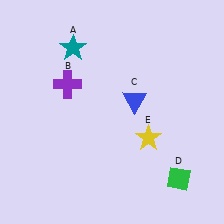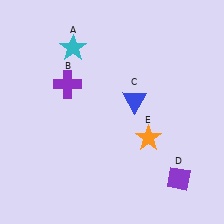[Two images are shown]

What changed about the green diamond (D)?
In Image 1, D is green. In Image 2, it changed to purple.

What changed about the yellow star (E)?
In Image 1, E is yellow. In Image 2, it changed to orange.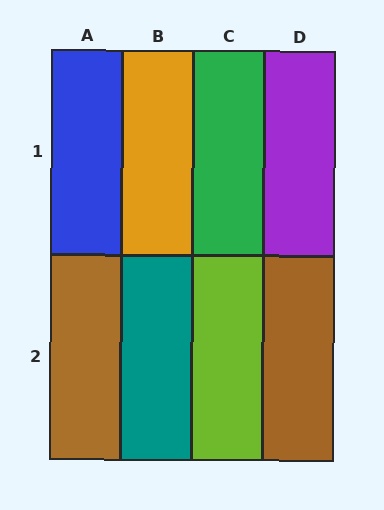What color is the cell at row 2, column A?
Brown.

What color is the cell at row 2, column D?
Brown.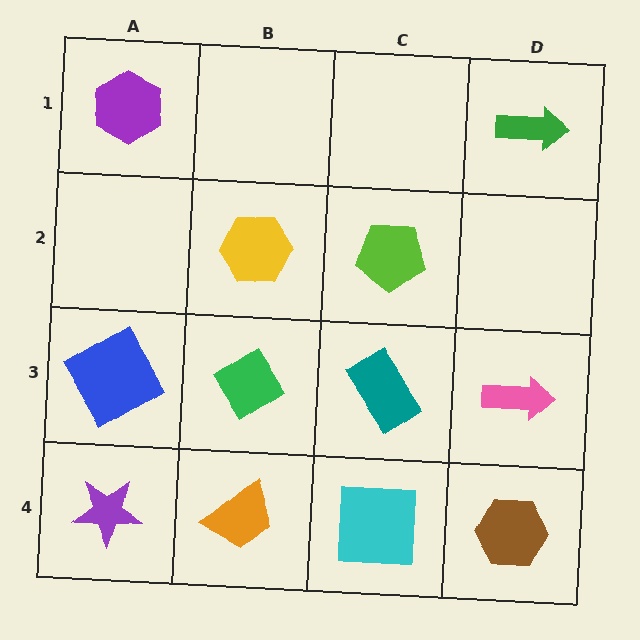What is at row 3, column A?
A blue diamond.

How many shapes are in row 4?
4 shapes.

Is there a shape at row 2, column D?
No, that cell is empty.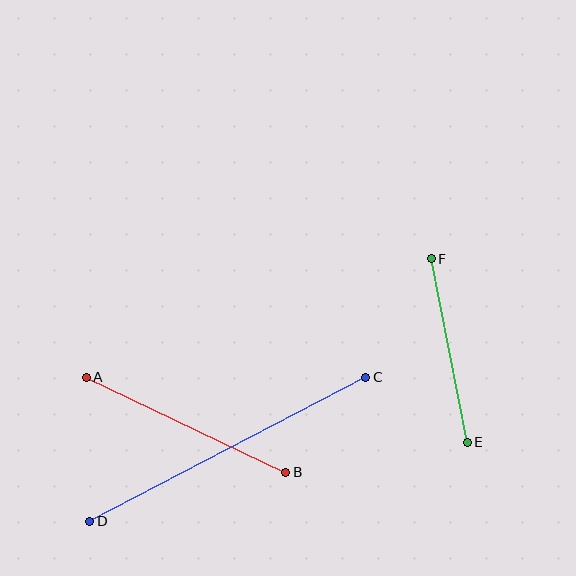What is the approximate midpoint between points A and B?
The midpoint is at approximately (186, 425) pixels.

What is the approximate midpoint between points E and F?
The midpoint is at approximately (449, 350) pixels.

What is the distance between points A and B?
The distance is approximately 221 pixels.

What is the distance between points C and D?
The distance is approximately 311 pixels.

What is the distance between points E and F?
The distance is approximately 187 pixels.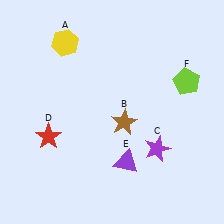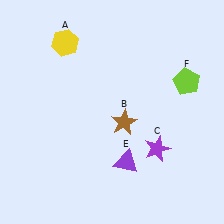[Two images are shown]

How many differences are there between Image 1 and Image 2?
There is 1 difference between the two images.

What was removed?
The red star (D) was removed in Image 2.